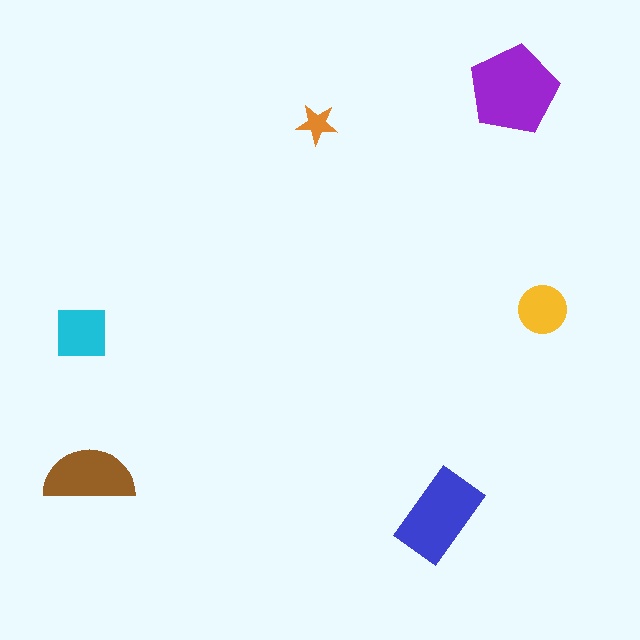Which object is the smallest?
The orange star.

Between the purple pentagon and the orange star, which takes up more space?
The purple pentagon.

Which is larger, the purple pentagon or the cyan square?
The purple pentagon.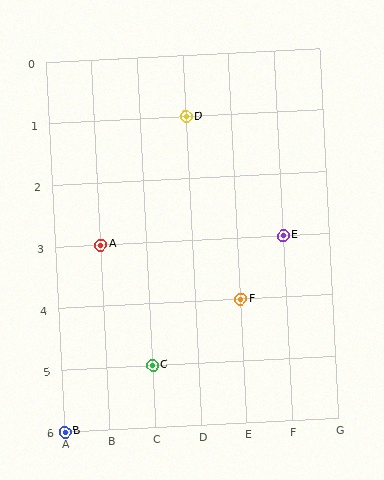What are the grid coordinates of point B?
Point B is at grid coordinates (A, 6).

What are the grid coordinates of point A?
Point A is at grid coordinates (B, 3).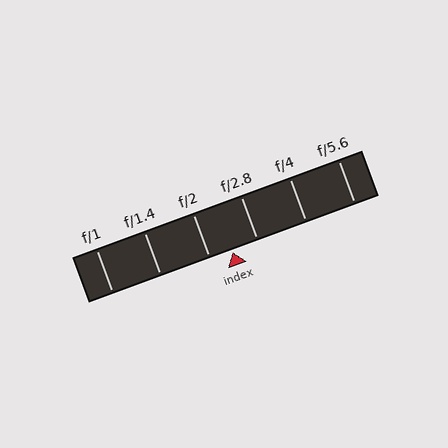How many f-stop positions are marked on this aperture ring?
There are 6 f-stop positions marked.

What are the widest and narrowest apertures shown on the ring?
The widest aperture shown is f/1 and the narrowest is f/5.6.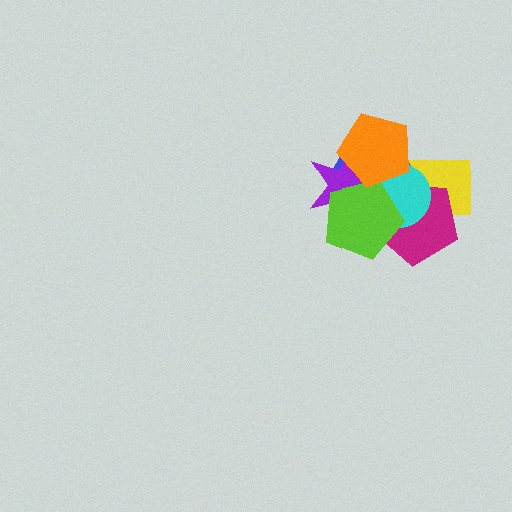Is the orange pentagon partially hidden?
No, no other shape covers it.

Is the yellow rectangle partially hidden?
Yes, it is partially covered by another shape.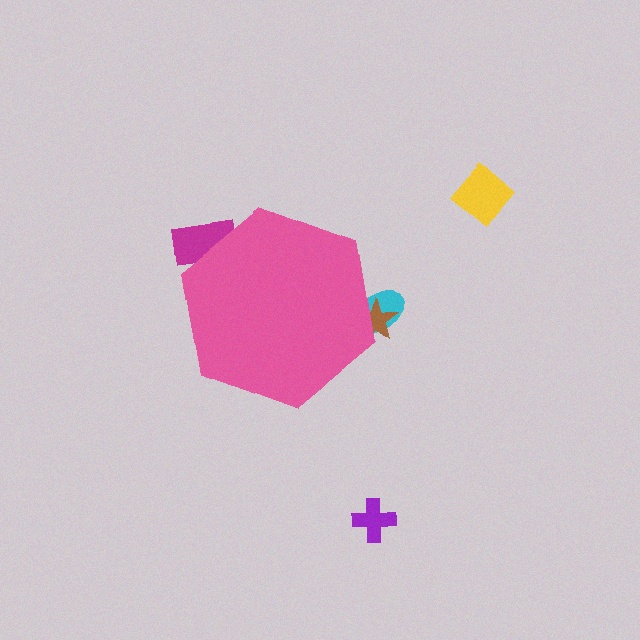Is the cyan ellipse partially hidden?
Yes, the cyan ellipse is partially hidden behind the pink hexagon.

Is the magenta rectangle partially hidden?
Yes, the magenta rectangle is partially hidden behind the pink hexagon.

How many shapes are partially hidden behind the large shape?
3 shapes are partially hidden.